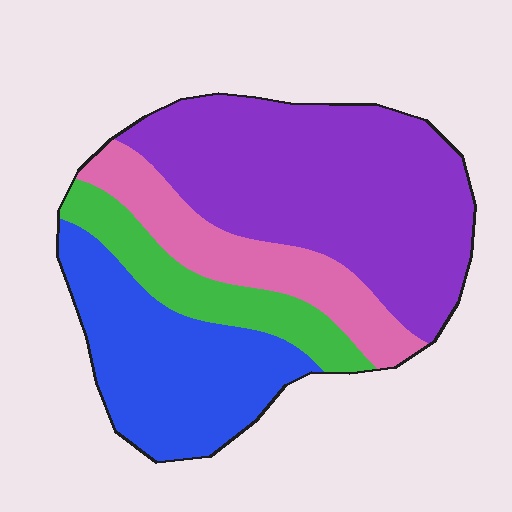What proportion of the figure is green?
Green covers roughly 15% of the figure.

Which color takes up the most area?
Purple, at roughly 45%.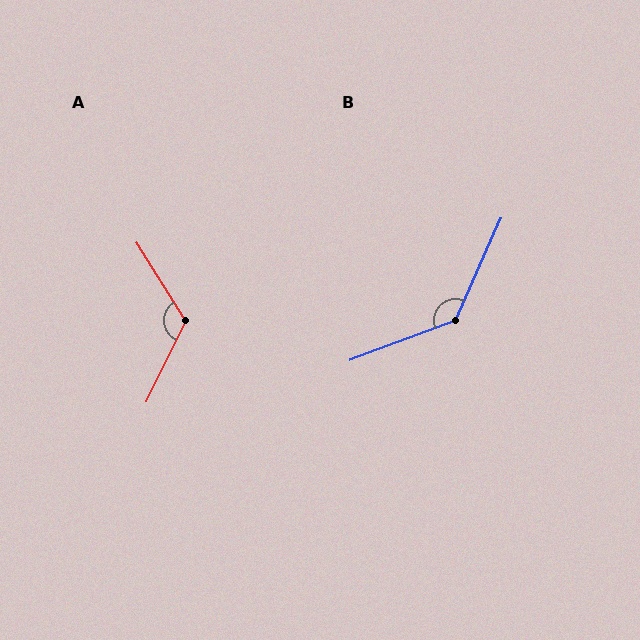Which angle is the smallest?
A, at approximately 122 degrees.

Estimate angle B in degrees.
Approximately 135 degrees.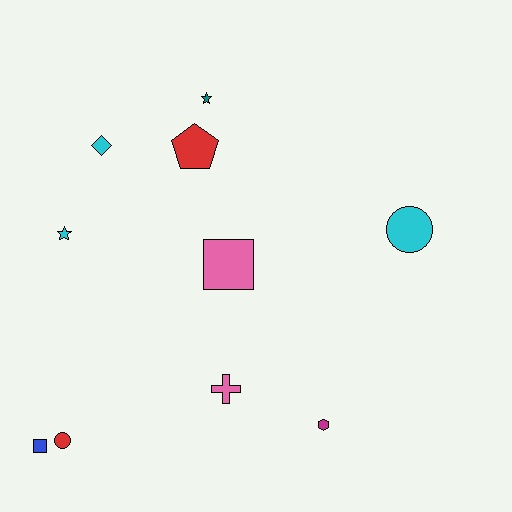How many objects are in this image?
There are 10 objects.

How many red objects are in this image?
There are 2 red objects.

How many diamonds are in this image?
There is 1 diamond.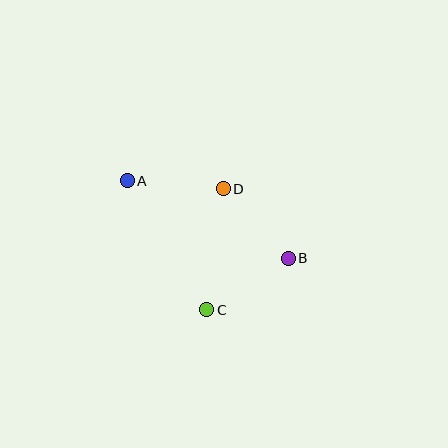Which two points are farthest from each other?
Points A and B are farthest from each other.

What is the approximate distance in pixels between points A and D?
The distance between A and D is approximately 96 pixels.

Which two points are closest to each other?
Points B and D are closest to each other.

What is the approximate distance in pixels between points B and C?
The distance between B and C is approximately 96 pixels.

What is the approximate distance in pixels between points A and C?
The distance between A and C is approximately 151 pixels.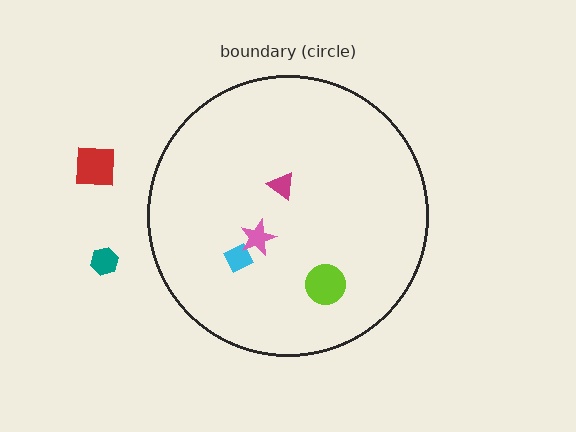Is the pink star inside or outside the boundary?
Inside.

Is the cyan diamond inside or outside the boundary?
Inside.